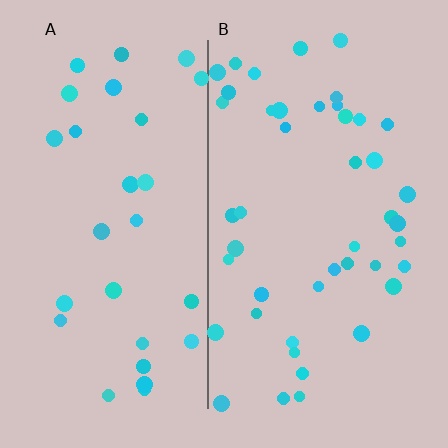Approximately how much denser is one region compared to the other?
Approximately 1.6× — region B over region A.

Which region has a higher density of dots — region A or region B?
B (the right).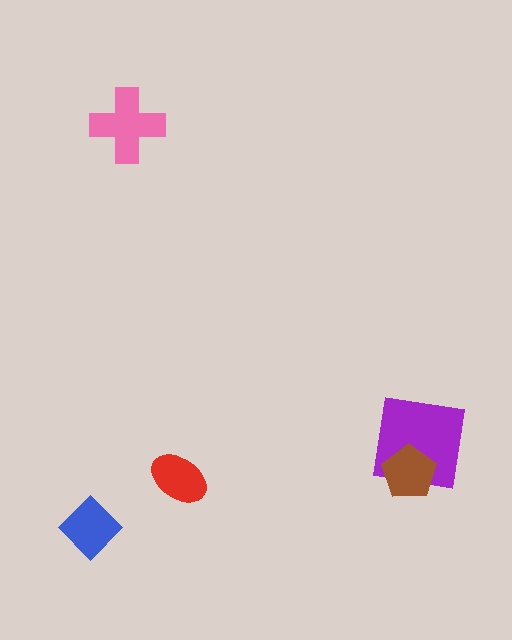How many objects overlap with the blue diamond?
0 objects overlap with the blue diamond.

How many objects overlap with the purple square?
1 object overlaps with the purple square.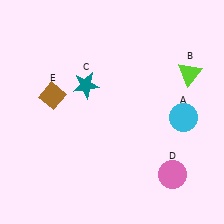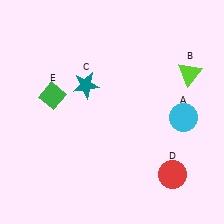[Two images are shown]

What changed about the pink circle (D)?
In Image 1, D is pink. In Image 2, it changed to red.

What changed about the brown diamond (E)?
In Image 1, E is brown. In Image 2, it changed to green.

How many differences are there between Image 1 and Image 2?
There are 2 differences between the two images.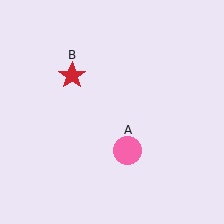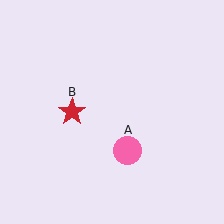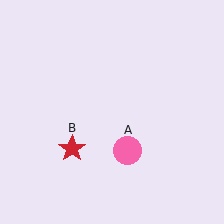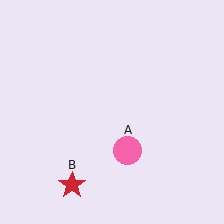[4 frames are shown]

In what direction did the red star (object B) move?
The red star (object B) moved down.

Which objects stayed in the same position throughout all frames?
Pink circle (object A) remained stationary.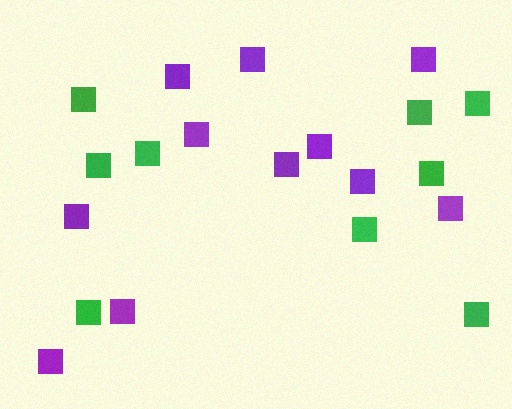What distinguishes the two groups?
There are 2 groups: one group of green squares (9) and one group of purple squares (11).